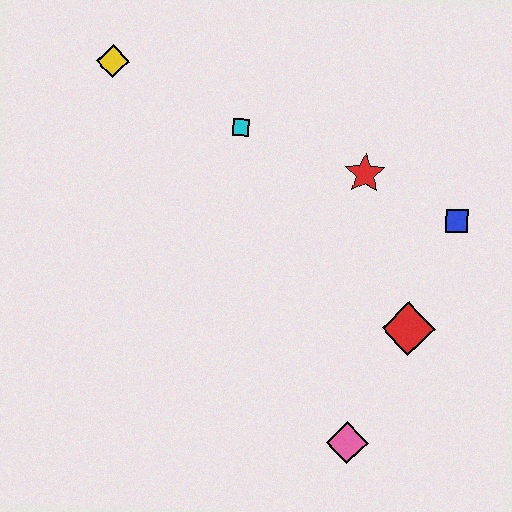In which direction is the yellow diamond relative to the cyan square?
The yellow diamond is to the left of the cyan square.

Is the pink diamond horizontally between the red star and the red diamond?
No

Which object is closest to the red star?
The blue square is closest to the red star.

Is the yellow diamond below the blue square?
No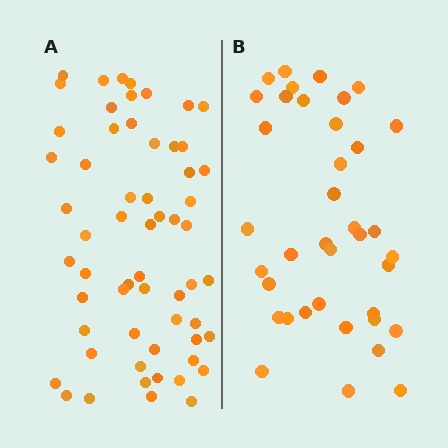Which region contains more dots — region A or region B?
Region A (the left region) has more dots.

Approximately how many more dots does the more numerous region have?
Region A has approximately 20 more dots than region B.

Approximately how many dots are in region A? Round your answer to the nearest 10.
About 60 dots. (The exact count is 59, which rounds to 60.)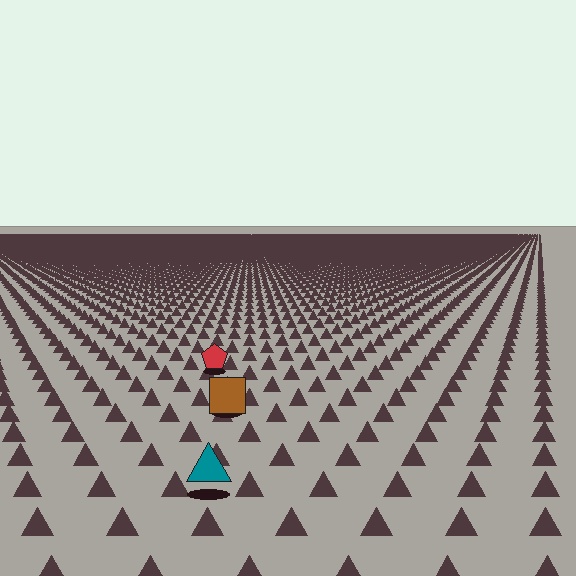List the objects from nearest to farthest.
From nearest to farthest: the teal triangle, the brown square, the red pentagon.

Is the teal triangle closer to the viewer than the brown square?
Yes. The teal triangle is closer — you can tell from the texture gradient: the ground texture is coarser near it.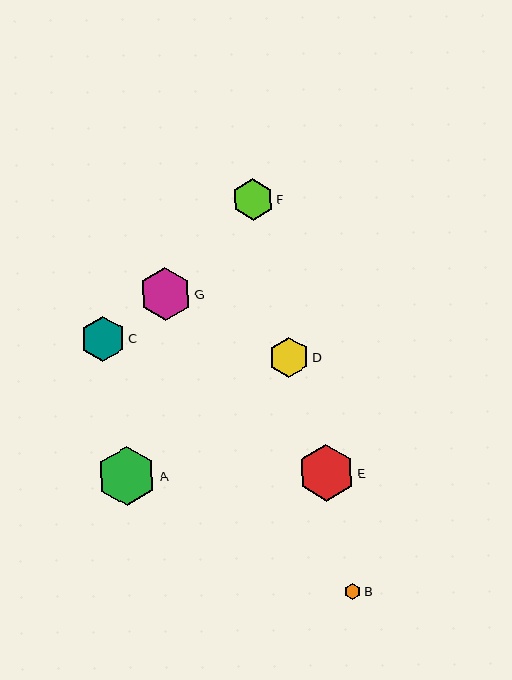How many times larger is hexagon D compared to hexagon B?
Hexagon D is approximately 2.5 times the size of hexagon B.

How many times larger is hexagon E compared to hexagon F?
Hexagon E is approximately 1.4 times the size of hexagon F.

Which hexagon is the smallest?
Hexagon B is the smallest with a size of approximately 16 pixels.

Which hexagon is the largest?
Hexagon A is the largest with a size of approximately 59 pixels.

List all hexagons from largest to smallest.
From largest to smallest: A, E, G, C, F, D, B.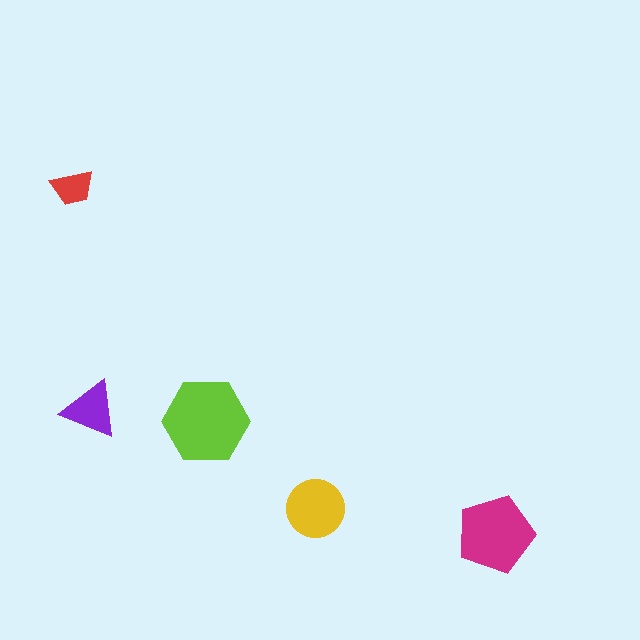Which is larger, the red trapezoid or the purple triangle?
The purple triangle.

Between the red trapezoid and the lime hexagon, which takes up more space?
The lime hexagon.